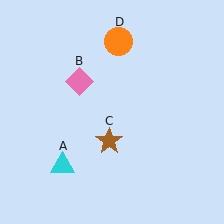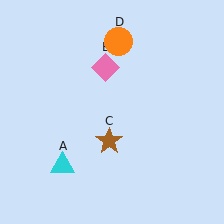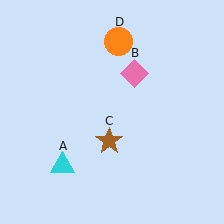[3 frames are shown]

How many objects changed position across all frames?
1 object changed position: pink diamond (object B).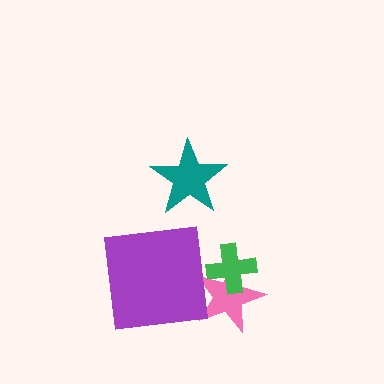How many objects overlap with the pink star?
2 objects overlap with the pink star.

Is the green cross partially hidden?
No, no other shape covers it.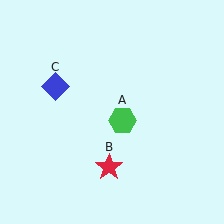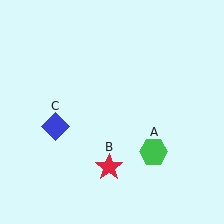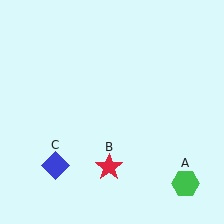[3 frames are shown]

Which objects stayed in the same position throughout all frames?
Red star (object B) remained stationary.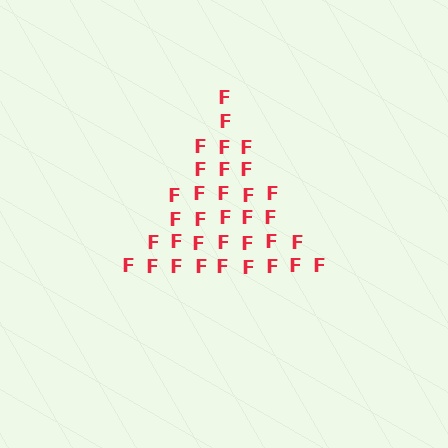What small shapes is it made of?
It is made of small letter F's.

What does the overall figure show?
The overall figure shows a triangle.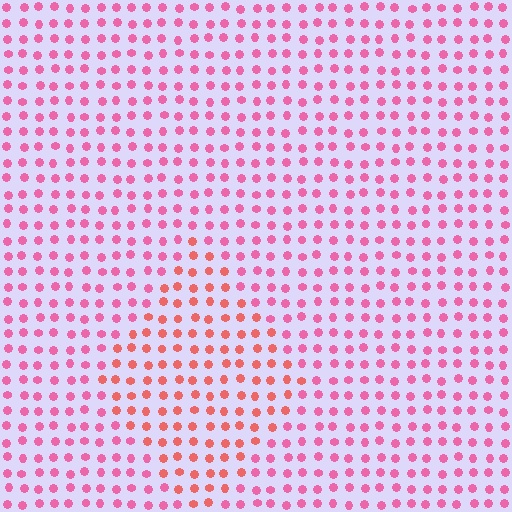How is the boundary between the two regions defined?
The boundary is defined purely by a slight shift in hue (about 30 degrees). Spacing, size, and orientation are identical on both sides.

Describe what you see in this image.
The image is filled with small pink elements in a uniform arrangement. A diamond-shaped region is visible where the elements are tinted to a slightly different hue, forming a subtle color boundary.